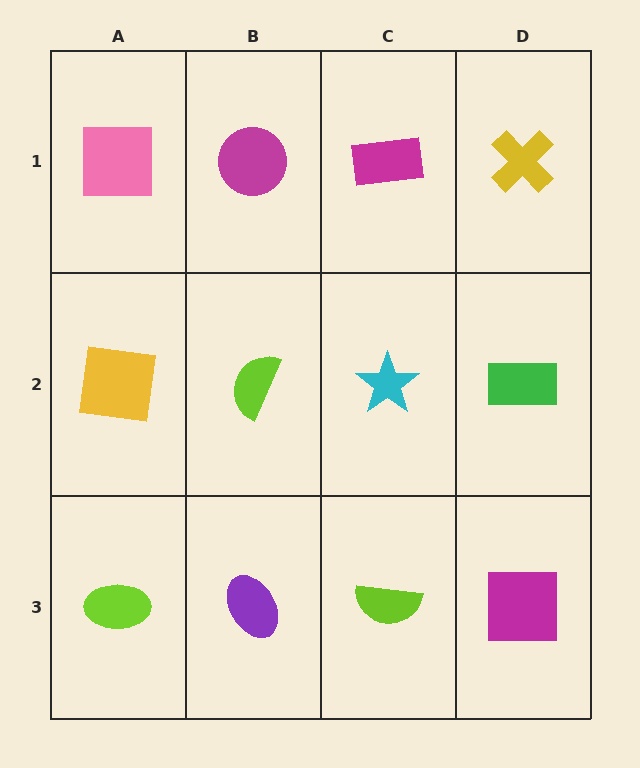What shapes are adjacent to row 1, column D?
A green rectangle (row 2, column D), a magenta rectangle (row 1, column C).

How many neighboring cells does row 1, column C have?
3.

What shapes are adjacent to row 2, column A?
A pink square (row 1, column A), a lime ellipse (row 3, column A), a lime semicircle (row 2, column B).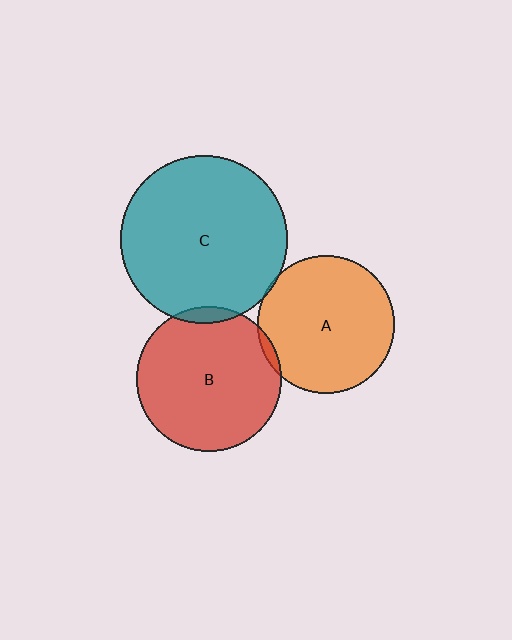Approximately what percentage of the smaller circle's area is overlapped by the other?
Approximately 5%.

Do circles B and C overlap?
Yes.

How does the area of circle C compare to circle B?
Approximately 1.3 times.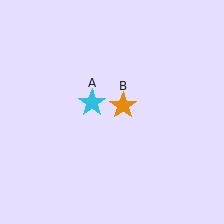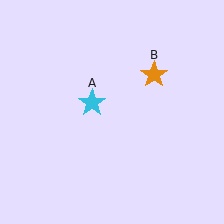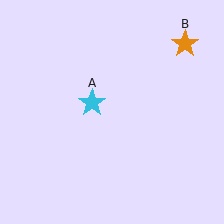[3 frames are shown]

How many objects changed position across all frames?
1 object changed position: orange star (object B).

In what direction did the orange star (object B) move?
The orange star (object B) moved up and to the right.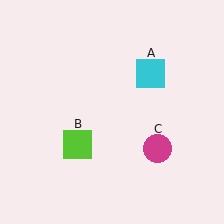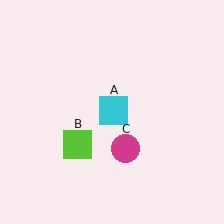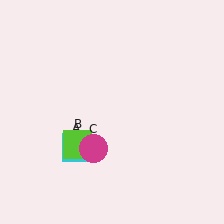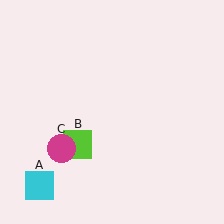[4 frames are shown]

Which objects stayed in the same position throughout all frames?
Lime square (object B) remained stationary.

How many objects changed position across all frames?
2 objects changed position: cyan square (object A), magenta circle (object C).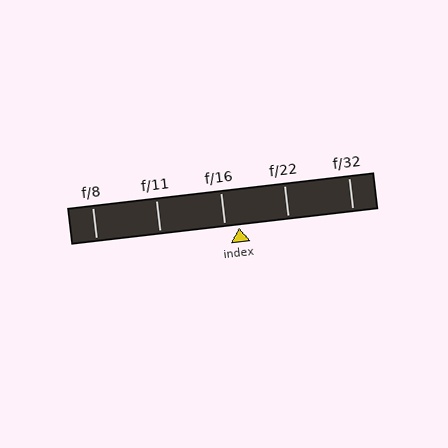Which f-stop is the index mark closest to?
The index mark is closest to f/16.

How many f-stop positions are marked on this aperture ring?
There are 5 f-stop positions marked.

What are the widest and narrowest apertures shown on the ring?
The widest aperture shown is f/8 and the narrowest is f/32.